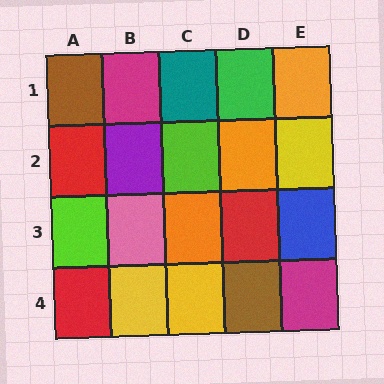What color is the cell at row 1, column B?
Magenta.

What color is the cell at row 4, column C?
Yellow.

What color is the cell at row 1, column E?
Orange.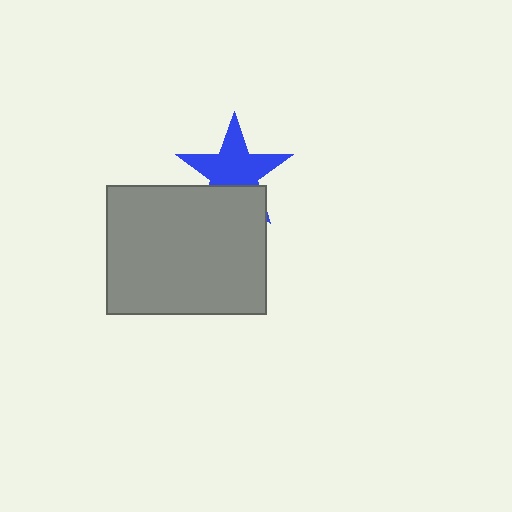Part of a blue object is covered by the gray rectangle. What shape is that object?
It is a star.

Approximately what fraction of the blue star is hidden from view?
Roughly 31% of the blue star is hidden behind the gray rectangle.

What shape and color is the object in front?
The object in front is a gray rectangle.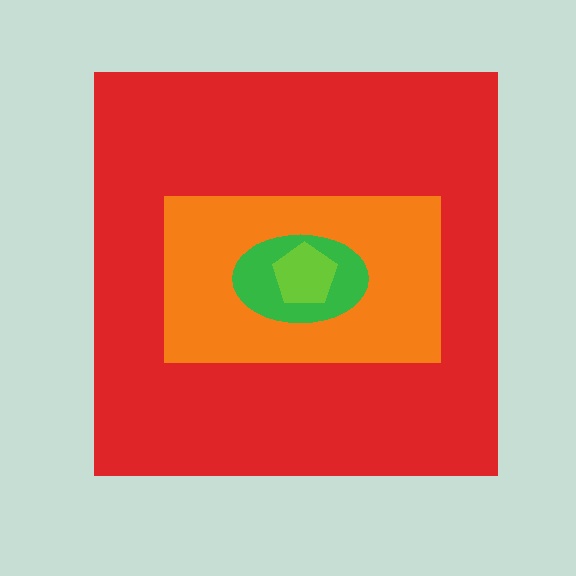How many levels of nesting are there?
4.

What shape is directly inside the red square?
The orange rectangle.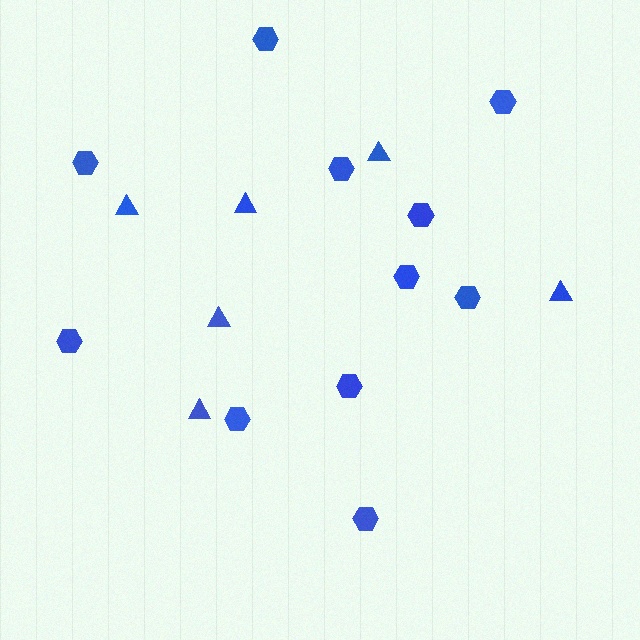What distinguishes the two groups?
There are 2 groups: one group of hexagons (11) and one group of triangles (6).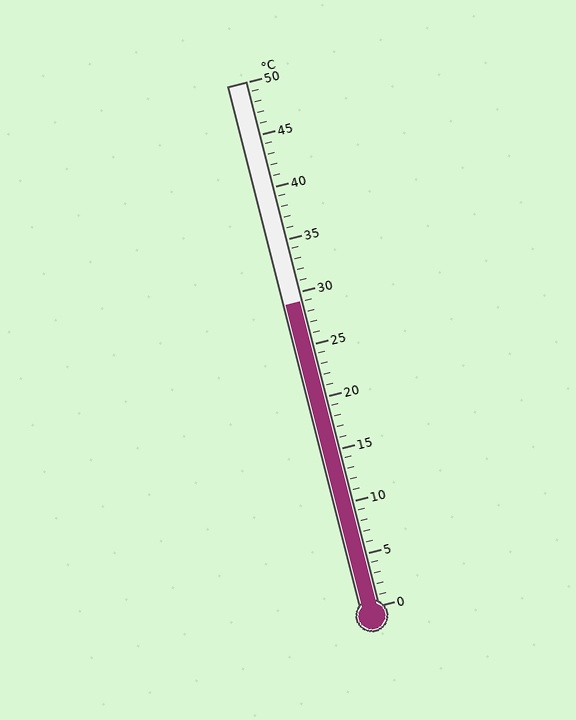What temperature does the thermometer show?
The thermometer shows approximately 29°C.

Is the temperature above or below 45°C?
The temperature is below 45°C.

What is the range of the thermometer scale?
The thermometer scale ranges from 0°C to 50°C.